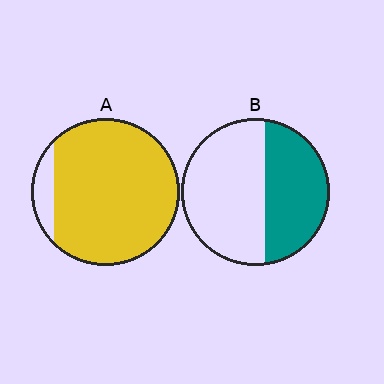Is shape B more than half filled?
No.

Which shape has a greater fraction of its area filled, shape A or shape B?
Shape A.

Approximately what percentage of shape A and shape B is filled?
A is approximately 90% and B is approximately 40%.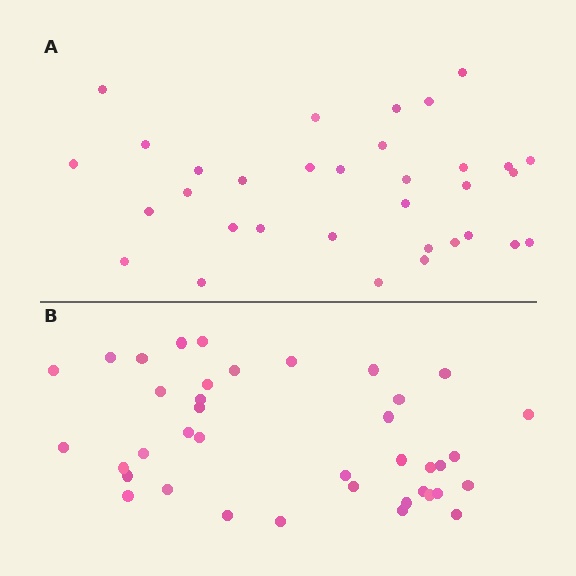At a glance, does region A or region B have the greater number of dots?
Region B (the bottom region) has more dots.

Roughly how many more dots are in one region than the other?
Region B has about 6 more dots than region A.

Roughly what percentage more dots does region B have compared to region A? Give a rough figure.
About 20% more.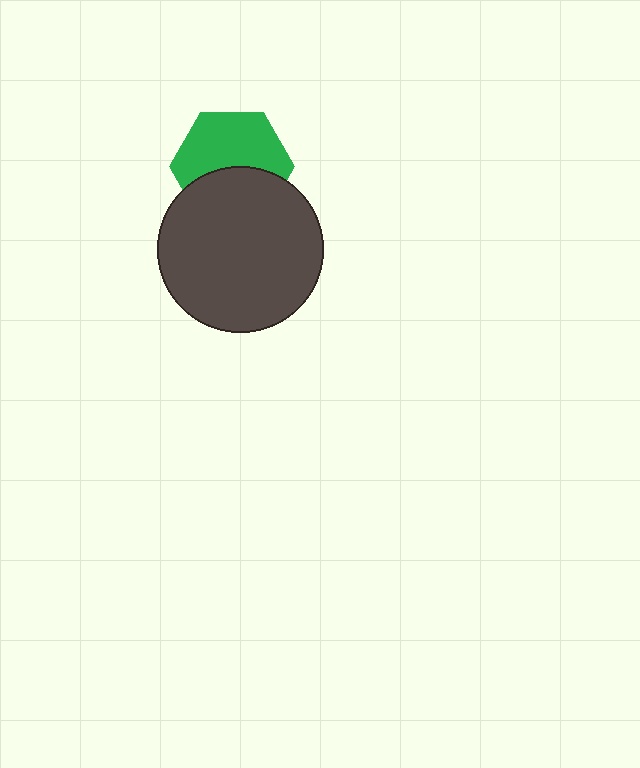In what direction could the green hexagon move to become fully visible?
The green hexagon could move up. That would shift it out from behind the dark gray circle entirely.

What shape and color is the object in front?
The object in front is a dark gray circle.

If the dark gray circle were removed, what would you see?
You would see the complete green hexagon.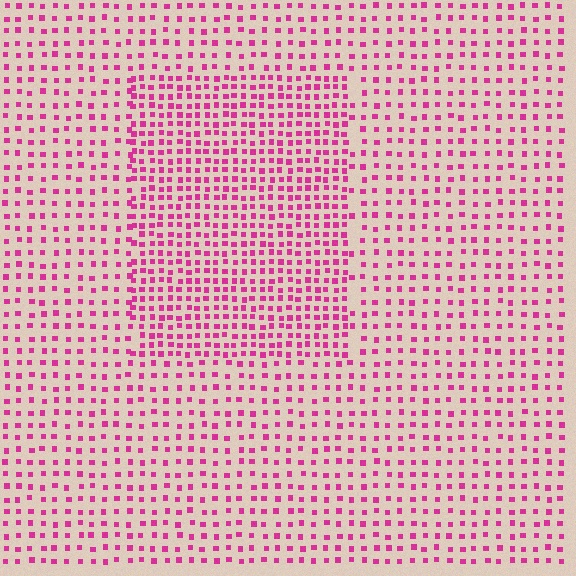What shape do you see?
I see a rectangle.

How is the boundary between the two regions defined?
The boundary is defined by a change in element density (approximately 1.8x ratio). All elements are the same color, size, and shape.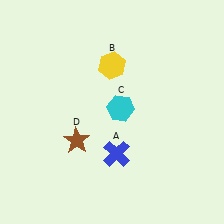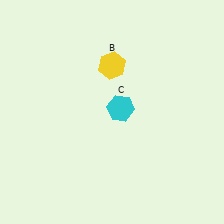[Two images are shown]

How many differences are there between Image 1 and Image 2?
There are 2 differences between the two images.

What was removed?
The brown star (D), the blue cross (A) were removed in Image 2.